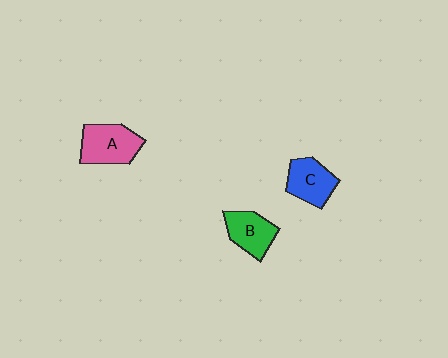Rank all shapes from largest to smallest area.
From largest to smallest: A (pink), C (blue), B (green).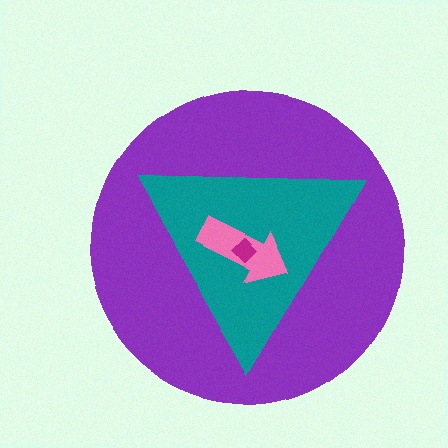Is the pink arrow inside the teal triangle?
Yes.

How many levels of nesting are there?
4.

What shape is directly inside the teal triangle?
The pink arrow.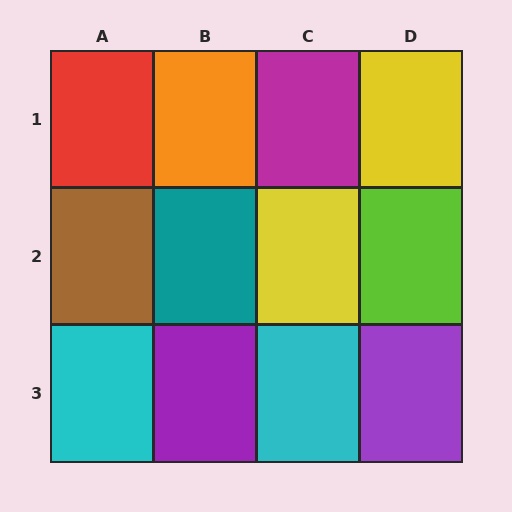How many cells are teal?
1 cell is teal.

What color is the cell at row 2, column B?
Teal.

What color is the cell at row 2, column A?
Brown.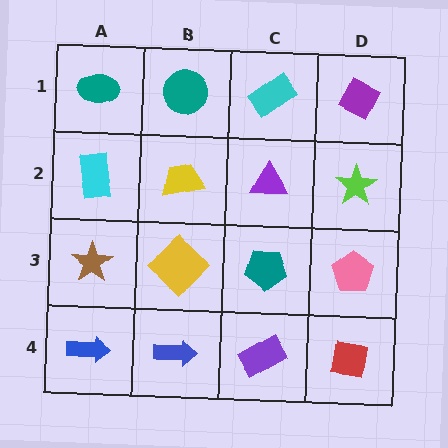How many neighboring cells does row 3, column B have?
4.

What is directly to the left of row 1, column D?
A cyan rectangle.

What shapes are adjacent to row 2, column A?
A teal ellipse (row 1, column A), a brown star (row 3, column A), a yellow trapezoid (row 2, column B).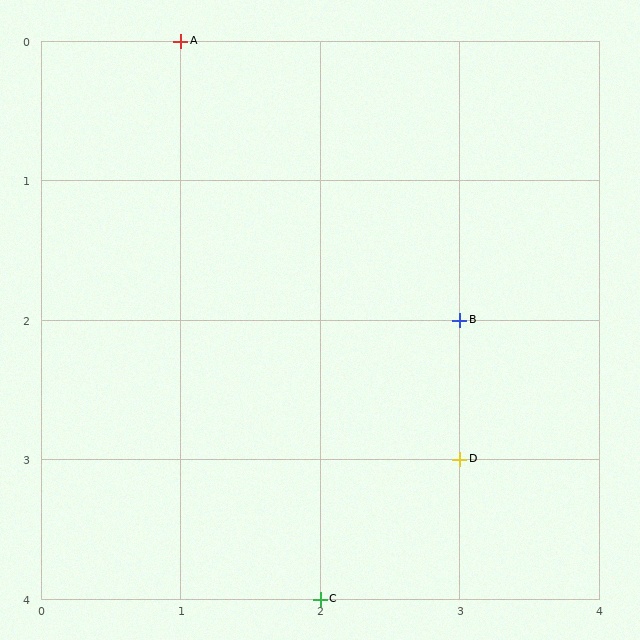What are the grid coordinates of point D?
Point D is at grid coordinates (3, 3).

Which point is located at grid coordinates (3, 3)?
Point D is at (3, 3).